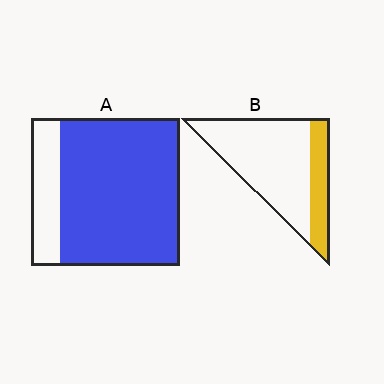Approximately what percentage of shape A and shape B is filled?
A is approximately 80% and B is approximately 25%.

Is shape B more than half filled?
No.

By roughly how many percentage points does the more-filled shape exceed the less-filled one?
By roughly 55 percentage points (A over B).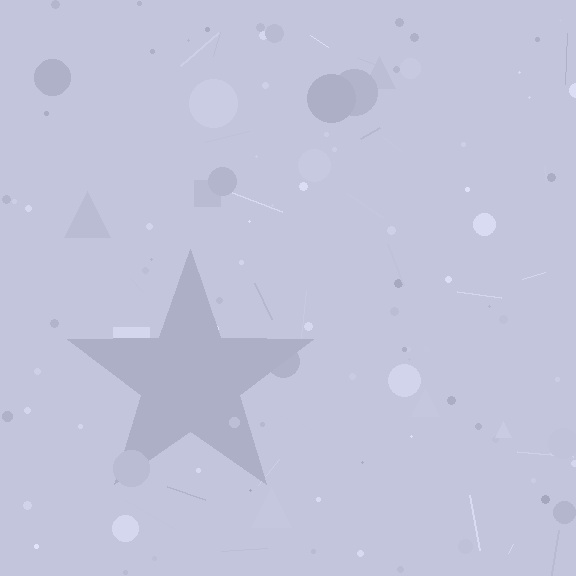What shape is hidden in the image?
A star is hidden in the image.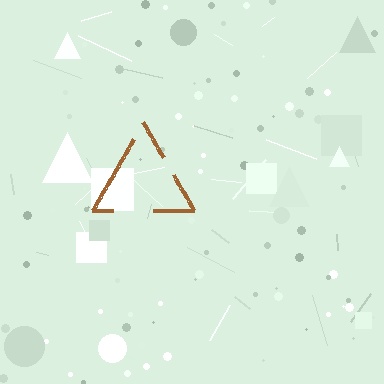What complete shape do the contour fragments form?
The contour fragments form a triangle.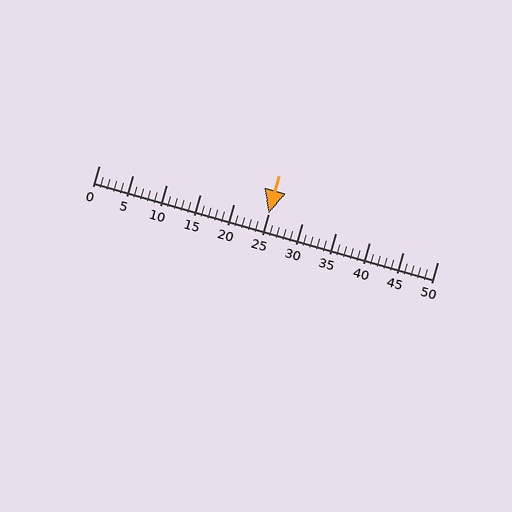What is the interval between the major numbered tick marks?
The major tick marks are spaced 5 units apart.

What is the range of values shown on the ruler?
The ruler shows values from 0 to 50.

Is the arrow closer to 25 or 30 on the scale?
The arrow is closer to 25.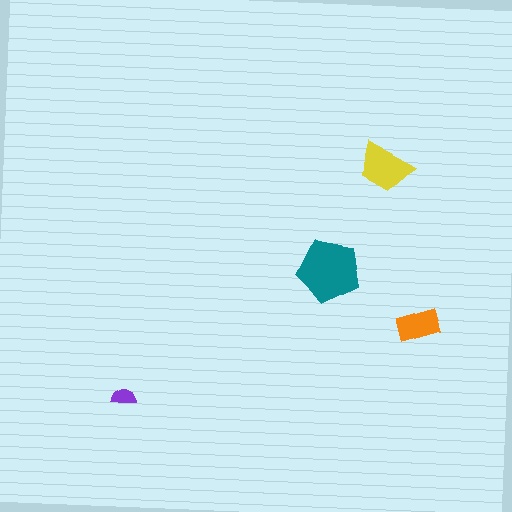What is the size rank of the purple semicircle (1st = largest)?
4th.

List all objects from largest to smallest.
The teal pentagon, the yellow trapezoid, the orange rectangle, the purple semicircle.